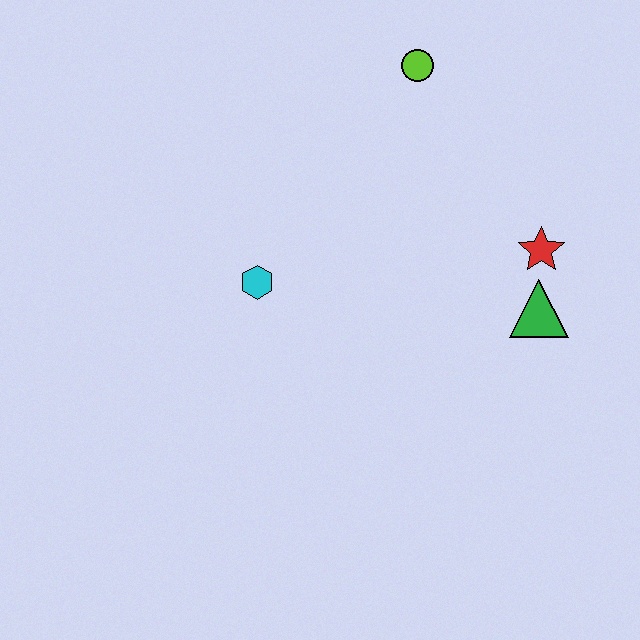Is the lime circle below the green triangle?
No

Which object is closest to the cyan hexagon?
The lime circle is closest to the cyan hexagon.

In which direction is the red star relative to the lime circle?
The red star is below the lime circle.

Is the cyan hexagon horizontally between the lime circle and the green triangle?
No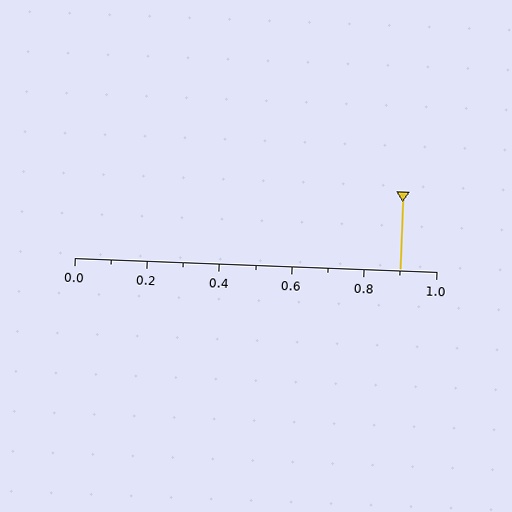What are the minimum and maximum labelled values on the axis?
The axis runs from 0.0 to 1.0.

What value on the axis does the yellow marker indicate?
The marker indicates approximately 0.9.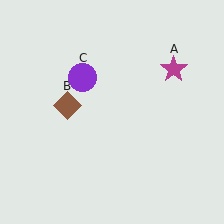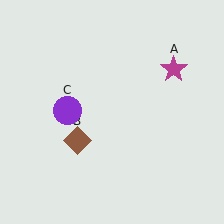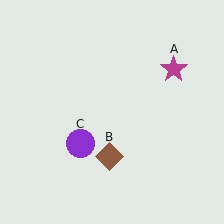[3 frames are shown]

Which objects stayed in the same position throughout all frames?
Magenta star (object A) remained stationary.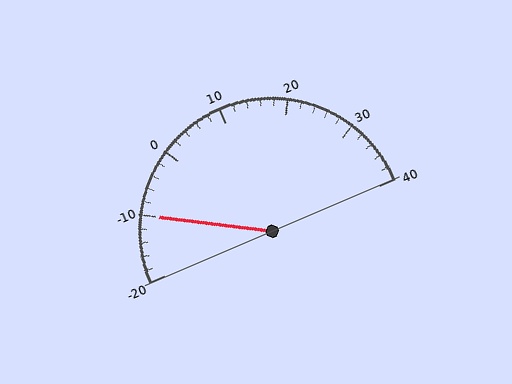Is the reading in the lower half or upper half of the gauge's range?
The reading is in the lower half of the range (-20 to 40).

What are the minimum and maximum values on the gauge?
The gauge ranges from -20 to 40.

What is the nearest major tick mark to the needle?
The nearest major tick mark is -10.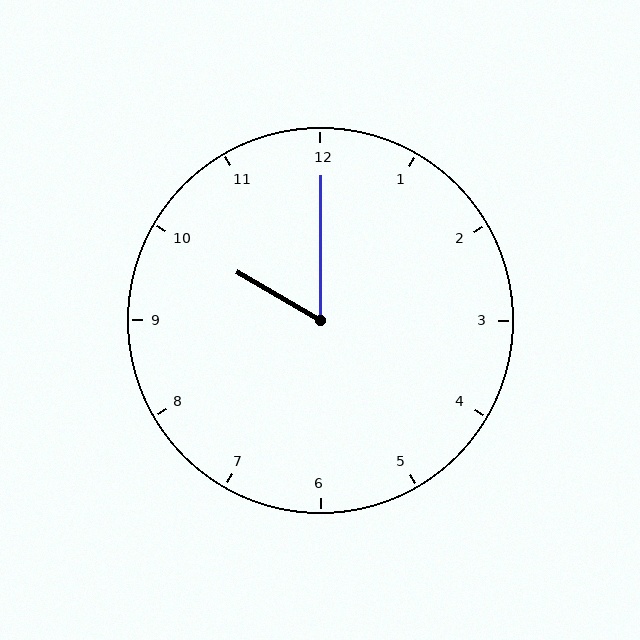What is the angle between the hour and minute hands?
Approximately 60 degrees.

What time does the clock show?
10:00.